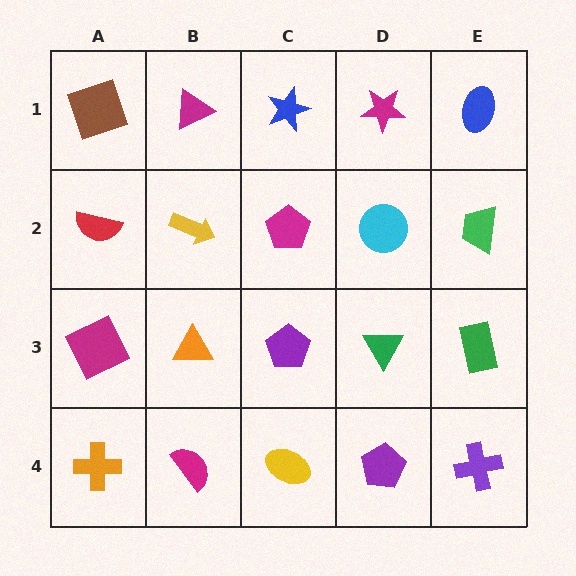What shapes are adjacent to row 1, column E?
A green trapezoid (row 2, column E), a magenta star (row 1, column D).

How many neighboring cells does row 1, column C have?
3.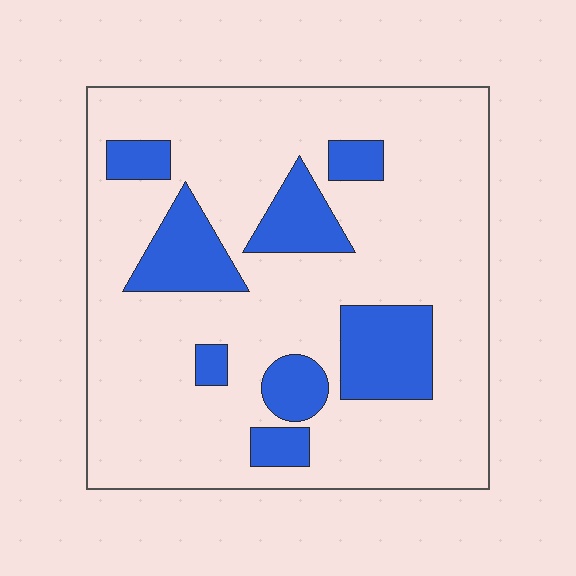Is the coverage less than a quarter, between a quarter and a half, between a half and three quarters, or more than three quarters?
Less than a quarter.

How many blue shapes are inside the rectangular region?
8.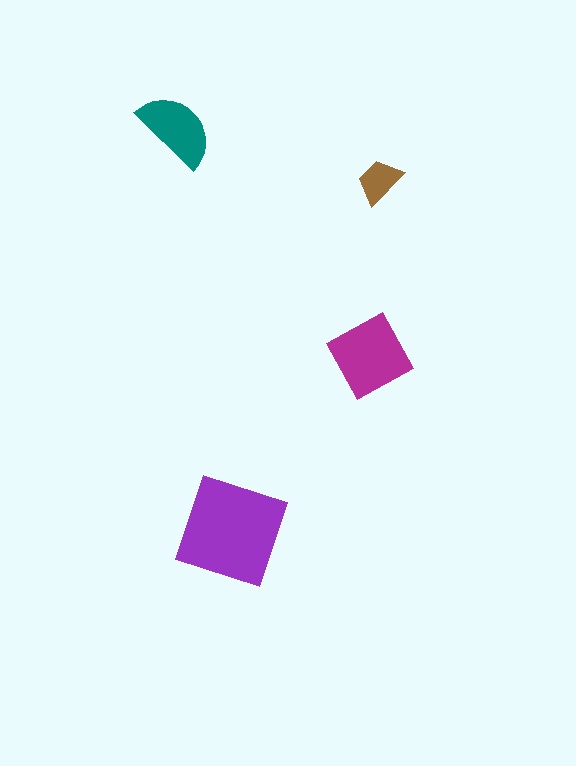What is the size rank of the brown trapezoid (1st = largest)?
4th.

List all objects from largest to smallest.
The purple diamond, the magenta square, the teal semicircle, the brown trapezoid.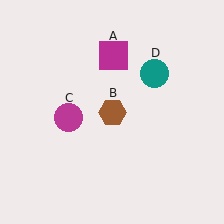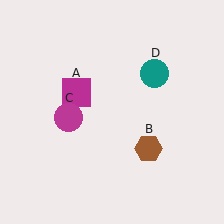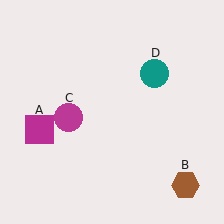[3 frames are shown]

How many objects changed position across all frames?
2 objects changed position: magenta square (object A), brown hexagon (object B).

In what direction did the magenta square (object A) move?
The magenta square (object A) moved down and to the left.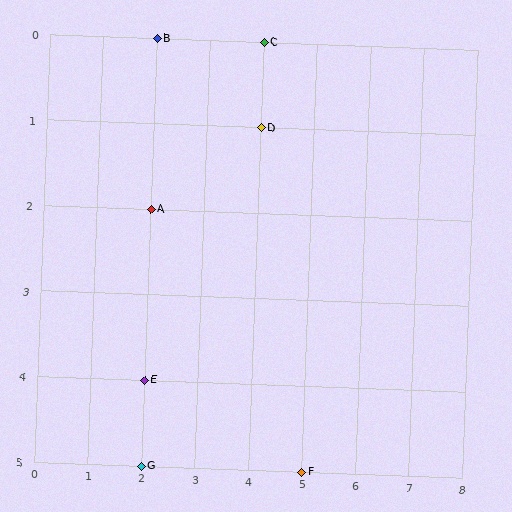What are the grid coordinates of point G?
Point G is at grid coordinates (2, 5).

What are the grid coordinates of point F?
Point F is at grid coordinates (5, 5).